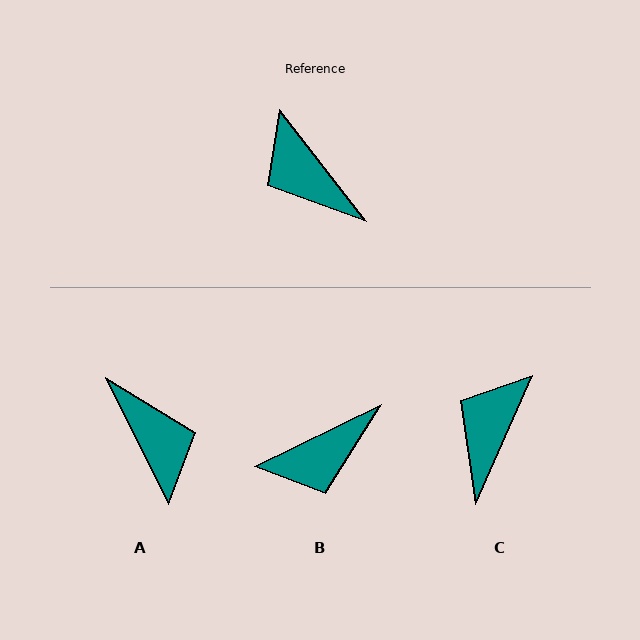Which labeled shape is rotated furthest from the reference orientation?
A, about 169 degrees away.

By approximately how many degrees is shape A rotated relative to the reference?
Approximately 169 degrees counter-clockwise.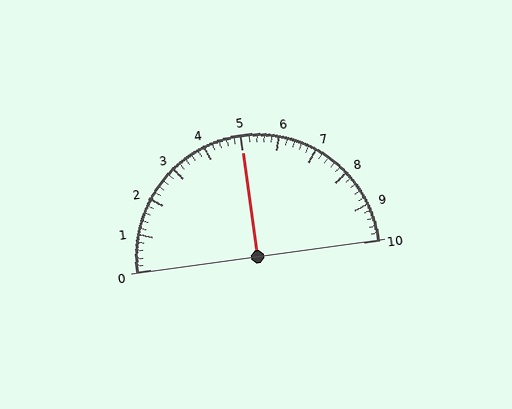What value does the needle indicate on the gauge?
The needle indicates approximately 5.0.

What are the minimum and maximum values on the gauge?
The gauge ranges from 0 to 10.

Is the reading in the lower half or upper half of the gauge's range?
The reading is in the upper half of the range (0 to 10).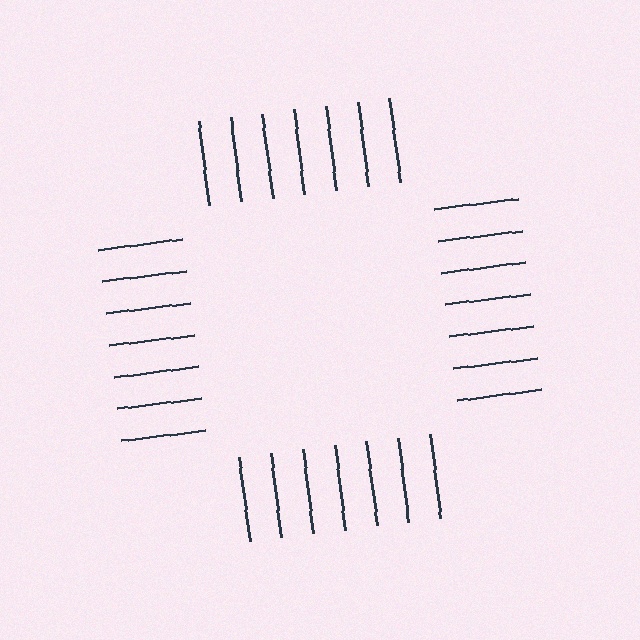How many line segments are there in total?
28 — 7 along each of the 4 edges.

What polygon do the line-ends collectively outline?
An illusory square — the line segments terminate on its edges but no continuous stroke is drawn.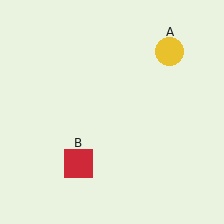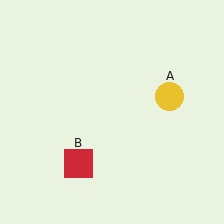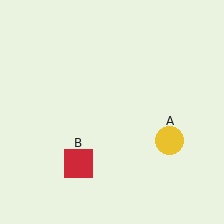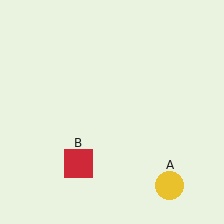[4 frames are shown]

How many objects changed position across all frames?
1 object changed position: yellow circle (object A).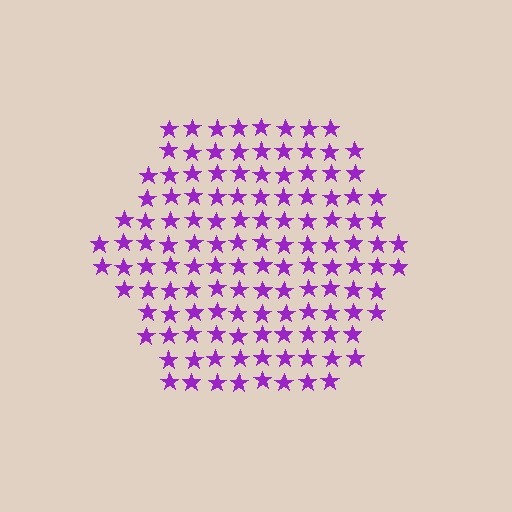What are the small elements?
The small elements are stars.